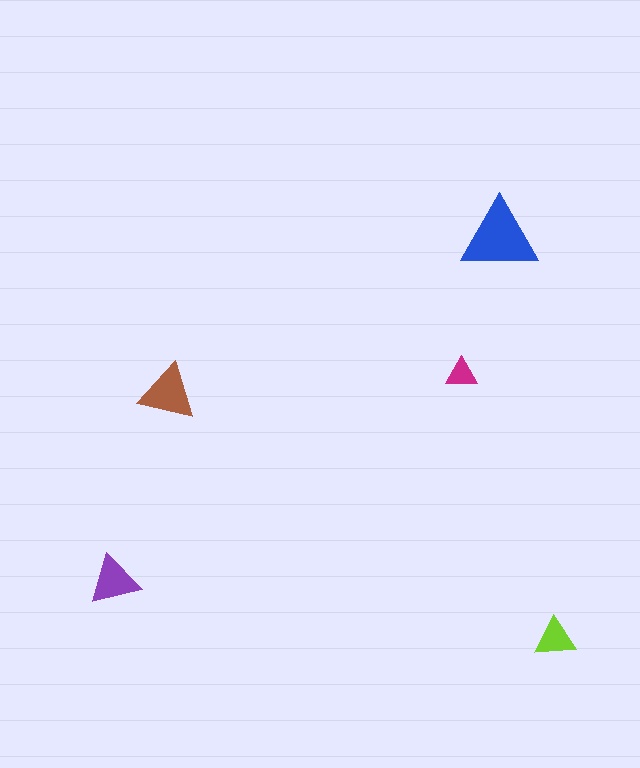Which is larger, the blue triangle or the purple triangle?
The blue one.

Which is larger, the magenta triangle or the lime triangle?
The lime one.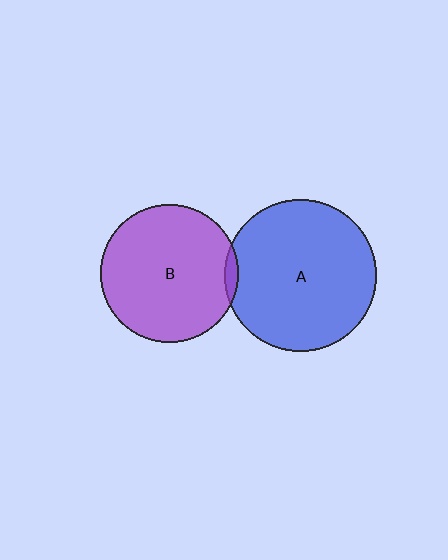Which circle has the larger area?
Circle A (blue).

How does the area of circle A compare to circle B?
Approximately 1.2 times.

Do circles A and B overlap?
Yes.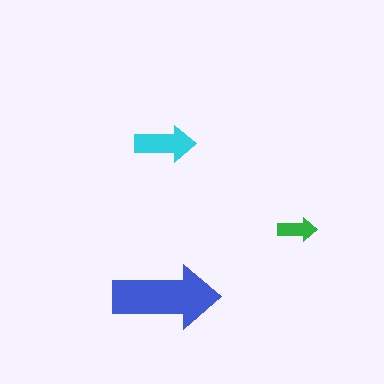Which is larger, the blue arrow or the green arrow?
The blue one.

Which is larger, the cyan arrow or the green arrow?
The cyan one.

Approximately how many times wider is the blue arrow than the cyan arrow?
About 2 times wider.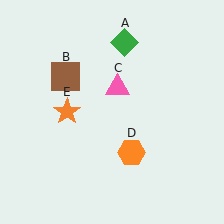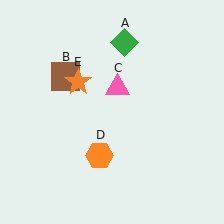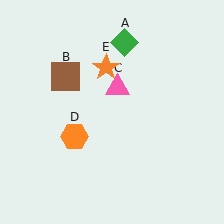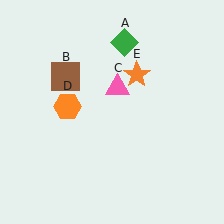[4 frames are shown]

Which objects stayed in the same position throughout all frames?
Green diamond (object A) and brown square (object B) and pink triangle (object C) remained stationary.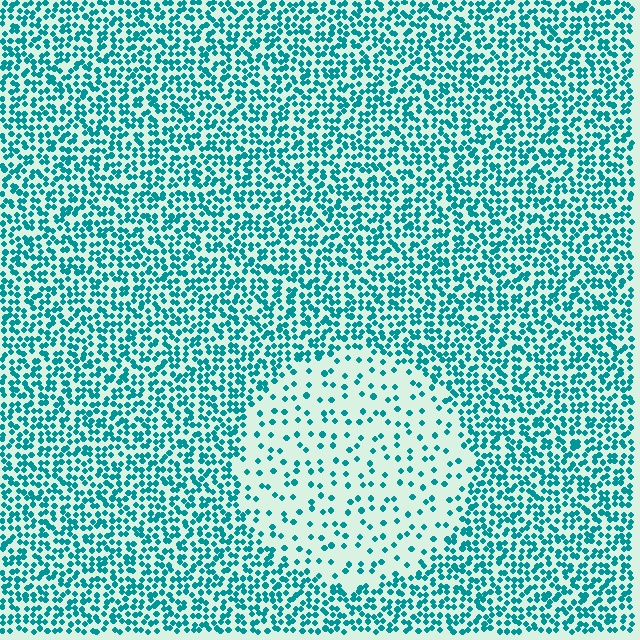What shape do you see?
I see a circle.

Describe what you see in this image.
The image contains small teal elements arranged at two different densities. A circle-shaped region is visible where the elements are less densely packed than the surrounding area.